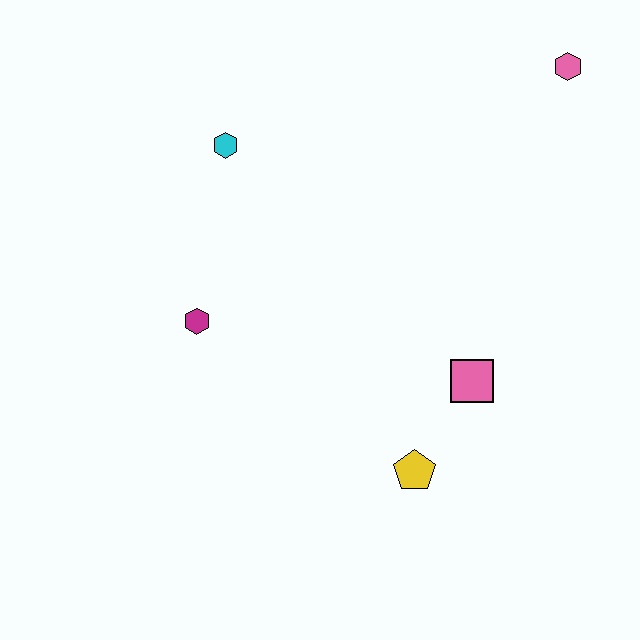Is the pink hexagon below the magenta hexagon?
No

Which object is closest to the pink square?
The yellow pentagon is closest to the pink square.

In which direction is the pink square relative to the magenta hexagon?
The pink square is to the right of the magenta hexagon.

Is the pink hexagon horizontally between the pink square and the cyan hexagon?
No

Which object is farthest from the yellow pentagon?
The pink hexagon is farthest from the yellow pentagon.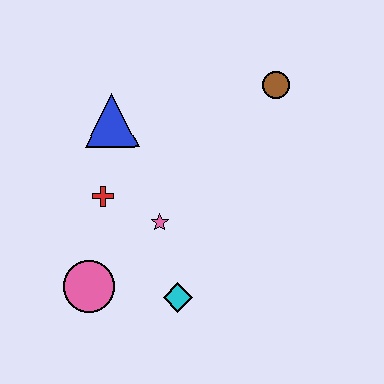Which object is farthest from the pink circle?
The brown circle is farthest from the pink circle.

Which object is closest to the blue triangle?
The red cross is closest to the blue triangle.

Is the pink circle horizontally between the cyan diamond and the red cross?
No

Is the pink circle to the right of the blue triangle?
No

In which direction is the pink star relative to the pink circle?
The pink star is to the right of the pink circle.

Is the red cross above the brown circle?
No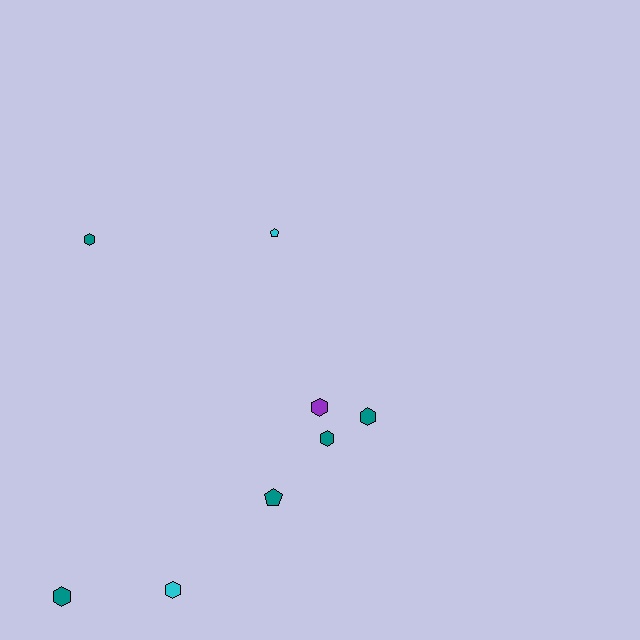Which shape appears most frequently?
Hexagon, with 6 objects.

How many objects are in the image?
There are 8 objects.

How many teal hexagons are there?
There are 4 teal hexagons.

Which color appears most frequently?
Teal, with 5 objects.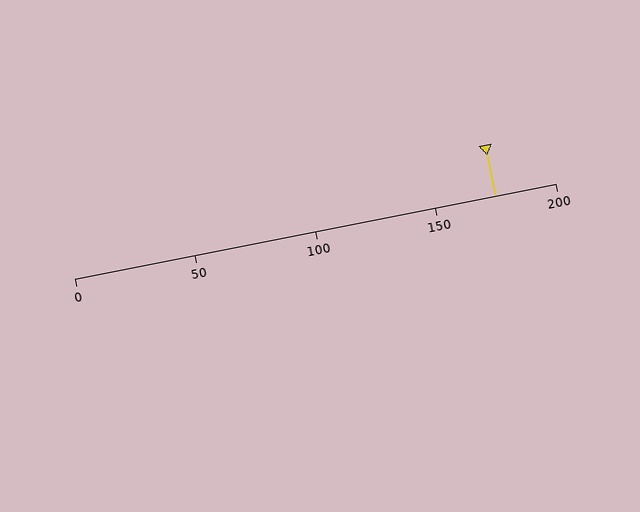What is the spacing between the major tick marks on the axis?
The major ticks are spaced 50 apart.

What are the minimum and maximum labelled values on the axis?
The axis runs from 0 to 200.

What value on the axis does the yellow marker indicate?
The marker indicates approximately 175.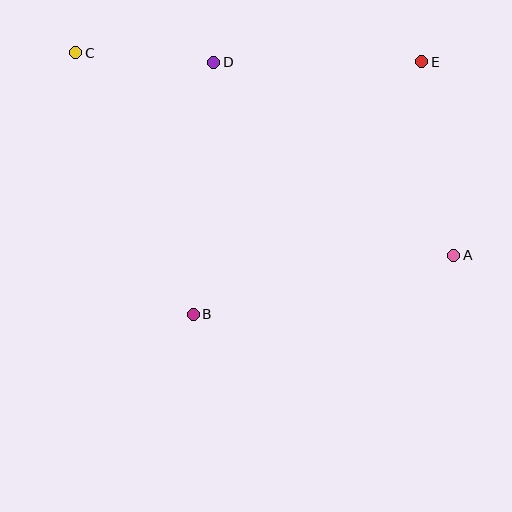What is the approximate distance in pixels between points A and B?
The distance between A and B is approximately 267 pixels.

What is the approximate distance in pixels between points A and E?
The distance between A and E is approximately 196 pixels.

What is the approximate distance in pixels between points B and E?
The distance between B and E is approximately 341 pixels.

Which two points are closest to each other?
Points C and D are closest to each other.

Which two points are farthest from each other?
Points A and C are farthest from each other.